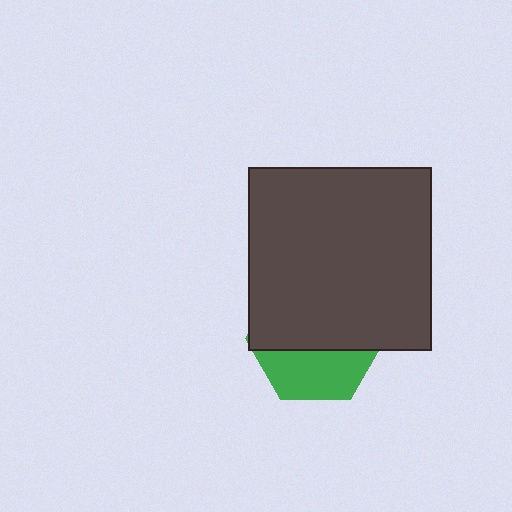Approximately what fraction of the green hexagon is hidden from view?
Roughly 63% of the green hexagon is hidden behind the dark gray square.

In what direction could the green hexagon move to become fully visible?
The green hexagon could move down. That would shift it out from behind the dark gray square entirely.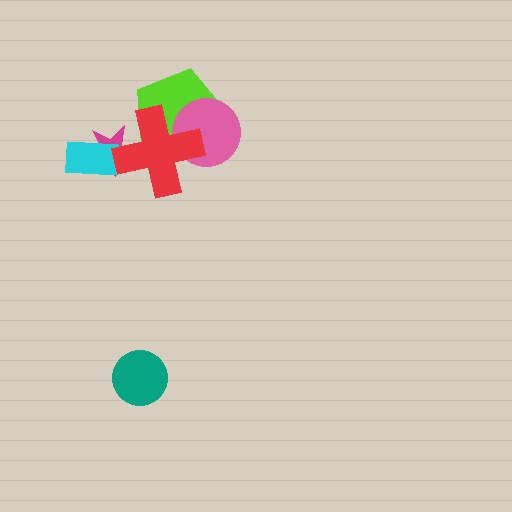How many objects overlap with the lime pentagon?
2 objects overlap with the lime pentagon.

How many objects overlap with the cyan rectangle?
1 object overlaps with the cyan rectangle.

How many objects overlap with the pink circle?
2 objects overlap with the pink circle.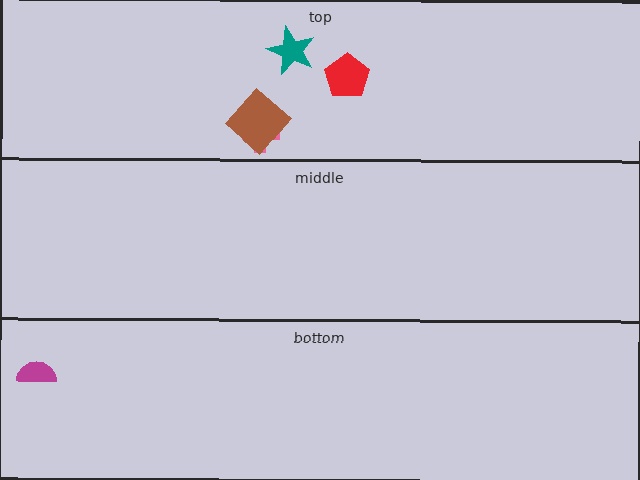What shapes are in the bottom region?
The magenta semicircle.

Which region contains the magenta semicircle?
The bottom region.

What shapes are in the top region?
The teal star, the red pentagon, the pink cross, the brown diamond.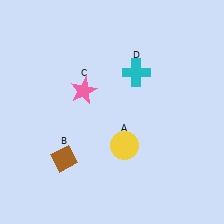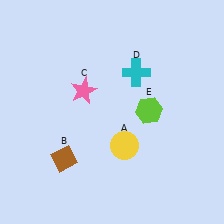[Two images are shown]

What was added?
A lime hexagon (E) was added in Image 2.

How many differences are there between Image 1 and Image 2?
There is 1 difference between the two images.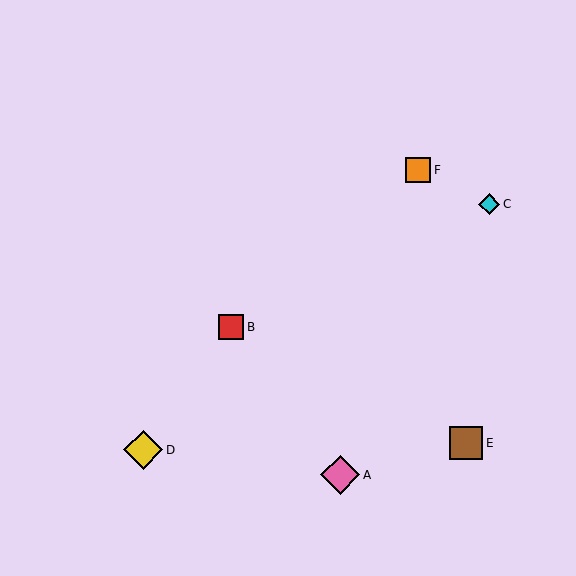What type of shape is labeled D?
Shape D is a yellow diamond.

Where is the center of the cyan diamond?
The center of the cyan diamond is at (489, 204).